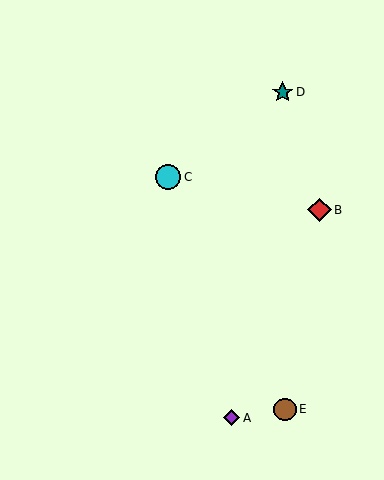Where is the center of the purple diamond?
The center of the purple diamond is at (232, 418).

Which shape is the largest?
The cyan circle (labeled C) is the largest.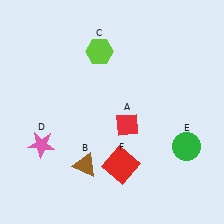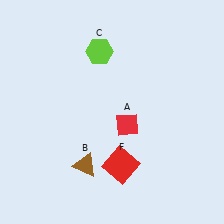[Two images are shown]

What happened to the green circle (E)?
The green circle (E) was removed in Image 2. It was in the bottom-right area of Image 1.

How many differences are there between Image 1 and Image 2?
There are 2 differences between the two images.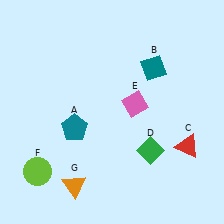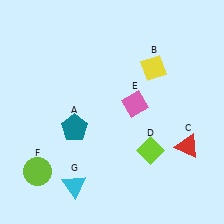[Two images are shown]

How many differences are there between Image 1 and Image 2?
There are 3 differences between the two images.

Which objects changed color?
B changed from teal to yellow. D changed from green to lime. G changed from orange to cyan.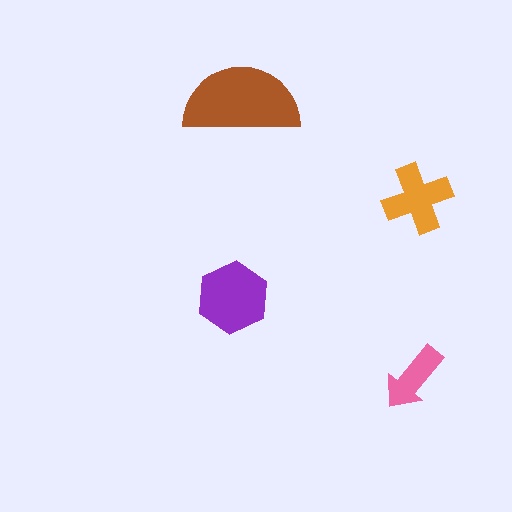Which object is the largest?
The brown semicircle.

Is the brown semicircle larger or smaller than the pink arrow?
Larger.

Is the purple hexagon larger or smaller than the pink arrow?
Larger.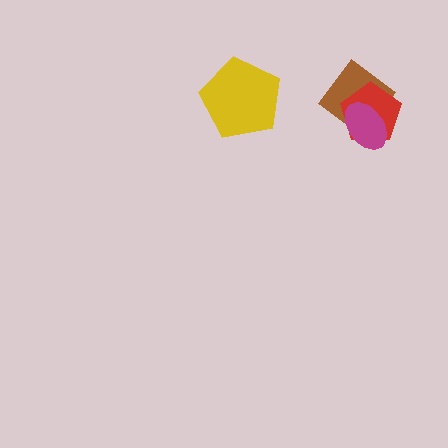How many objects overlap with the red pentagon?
2 objects overlap with the red pentagon.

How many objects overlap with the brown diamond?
2 objects overlap with the brown diamond.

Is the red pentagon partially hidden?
Yes, it is partially covered by another shape.